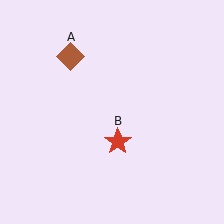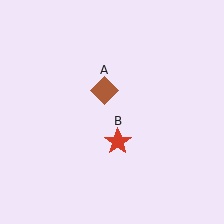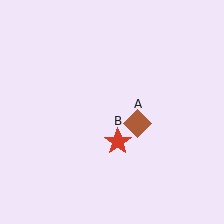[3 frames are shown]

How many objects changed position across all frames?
1 object changed position: brown diamond (object A).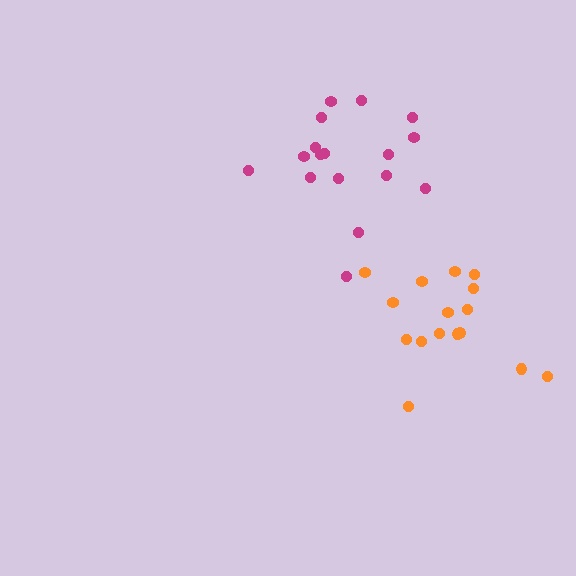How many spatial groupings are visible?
There are 2 spatial groupings.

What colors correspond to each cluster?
The clusters are colored: magenta, orange.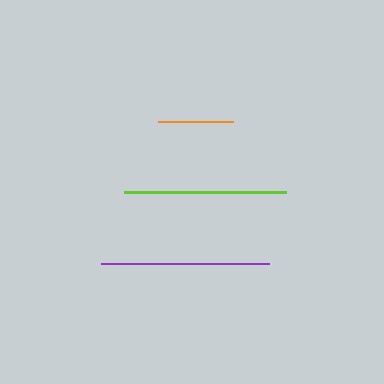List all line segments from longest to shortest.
From longest to shortest: purple, lime, orange.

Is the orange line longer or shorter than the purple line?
The purple line is longer than the orange line.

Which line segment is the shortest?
The orange line is the shortest at approximately 76 pixels.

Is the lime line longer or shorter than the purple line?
The purple line is longer than the lime line.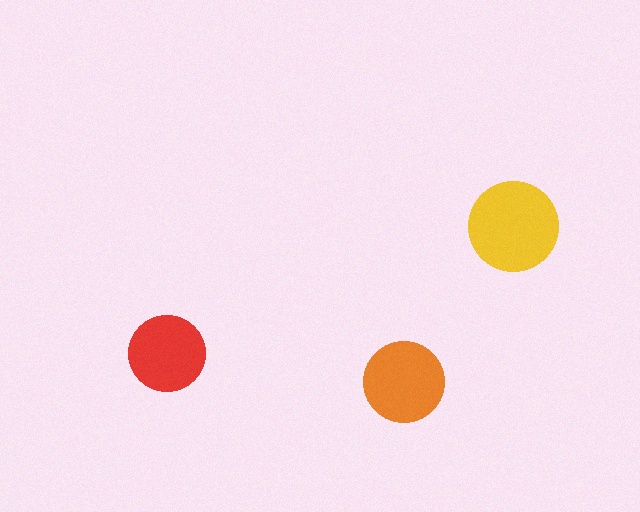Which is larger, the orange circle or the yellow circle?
The yellow one.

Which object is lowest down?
The orange circle is bottommost.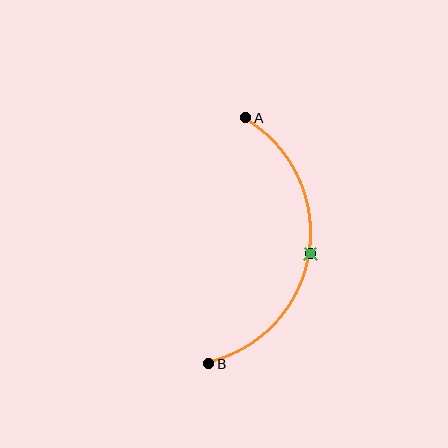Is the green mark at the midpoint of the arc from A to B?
Yes. The green mark lies on the arc at equal arc-length from both A and B — it is the arc midpoint.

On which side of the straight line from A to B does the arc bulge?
The arc bulges to the right of the straight line connecting A and B.